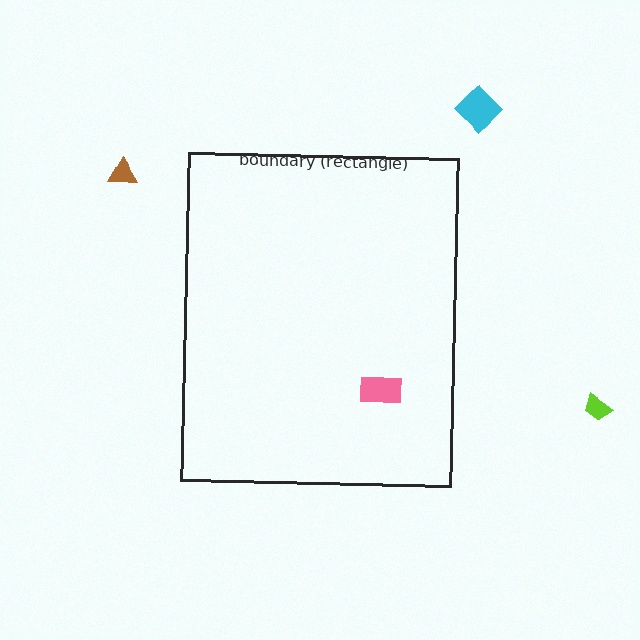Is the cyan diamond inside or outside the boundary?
Outside.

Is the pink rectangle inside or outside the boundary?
Inside.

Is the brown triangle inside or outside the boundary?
Outside.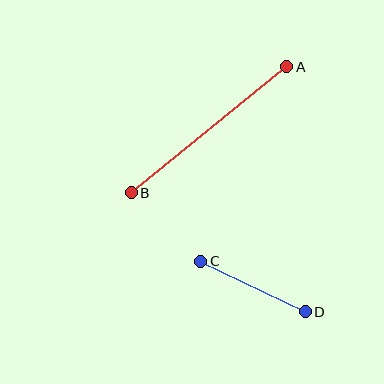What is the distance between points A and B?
The distance is approximately 200 pixels.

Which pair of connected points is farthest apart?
Points A and B are farthest apart.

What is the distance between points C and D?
The distance is approximately 116 pixels.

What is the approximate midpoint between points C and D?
The midpoint is at approximately (253, 287) pixels.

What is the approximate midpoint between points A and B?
The midpoint is at approximately (209, 130) pixels.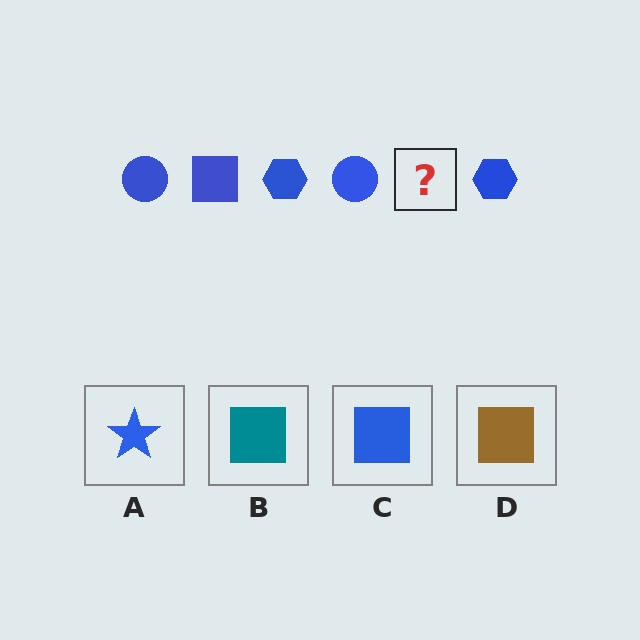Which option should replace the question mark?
Option C.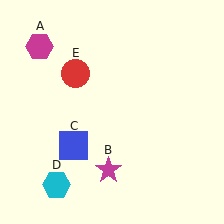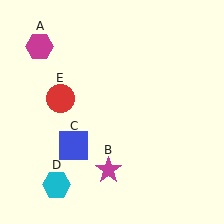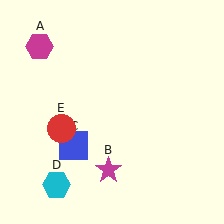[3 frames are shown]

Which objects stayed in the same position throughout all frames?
Magenta hexagon (object A) and magenta star (object B) and blue square (object C) and cyan hexagon (object D) remained stationary.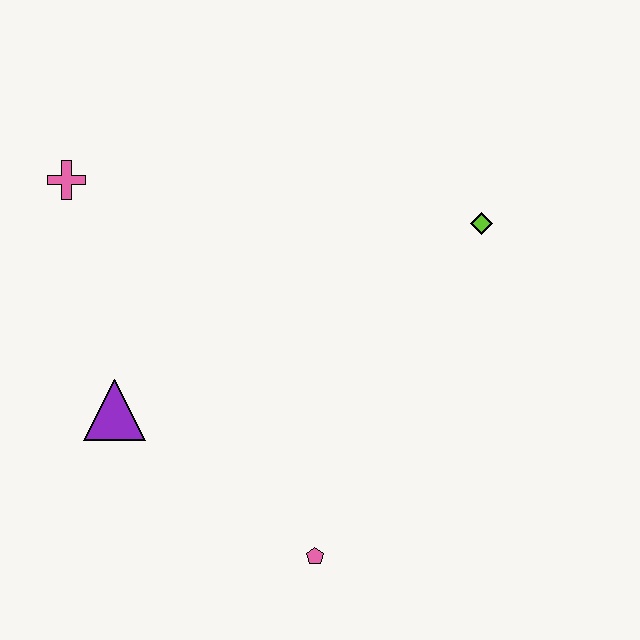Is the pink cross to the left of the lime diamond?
Yes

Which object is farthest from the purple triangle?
The lime diamond is farthest from the purple triangle.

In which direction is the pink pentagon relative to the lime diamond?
The pink pentagon is below the lime diamond.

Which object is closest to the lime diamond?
The pink pentagon is closest to the lime diamond.